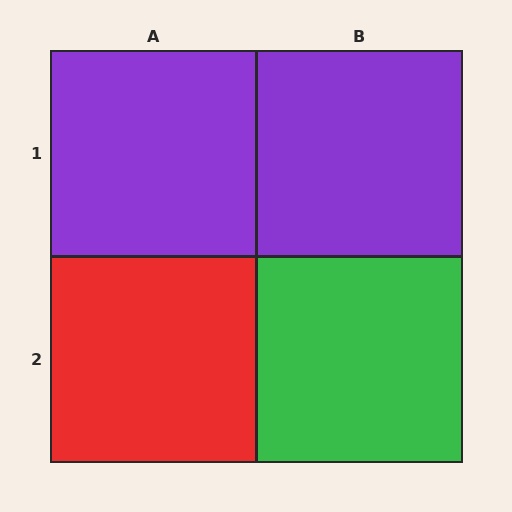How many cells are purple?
2 cells are purple.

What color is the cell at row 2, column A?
Red.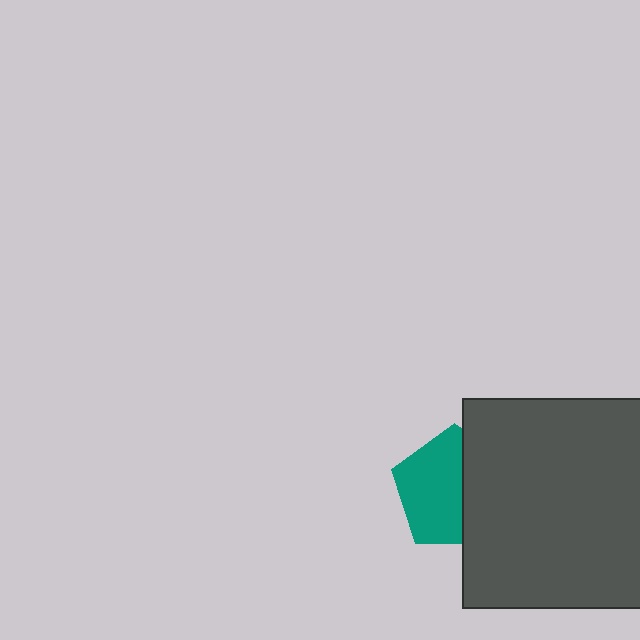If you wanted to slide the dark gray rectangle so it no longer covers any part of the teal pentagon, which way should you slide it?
Slide it right — that is the most direct way to separate the two shapes.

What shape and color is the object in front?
The object in front is a dark gray rectangle.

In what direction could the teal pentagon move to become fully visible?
The teal pentagon could move left. That would shift it out from behind the dark gray rectangle entirely.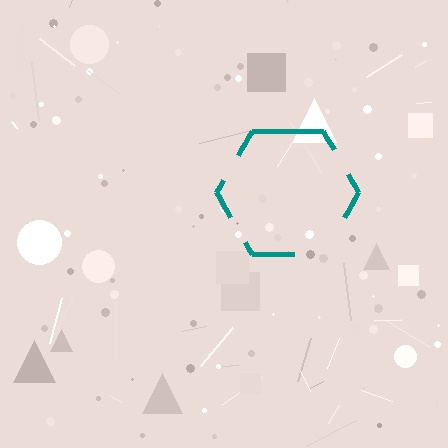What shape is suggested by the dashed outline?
The dashed outline suggests a hexagon.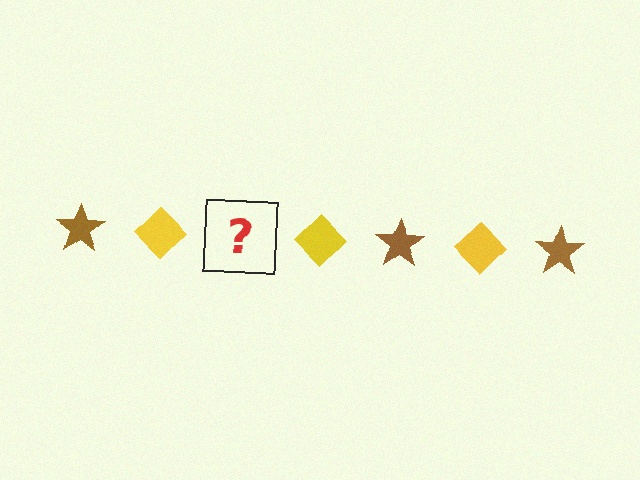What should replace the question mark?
The question mark should be replaced with a brown star.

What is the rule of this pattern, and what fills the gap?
The rule is that the pattern alternates between brown star and yellow diamond. The gap should be filled with a brown star.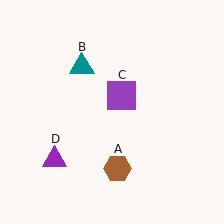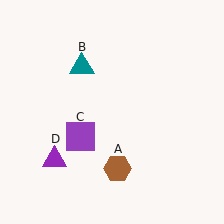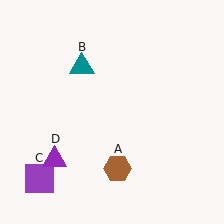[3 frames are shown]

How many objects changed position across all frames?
1 object changed position: purple square (object C).